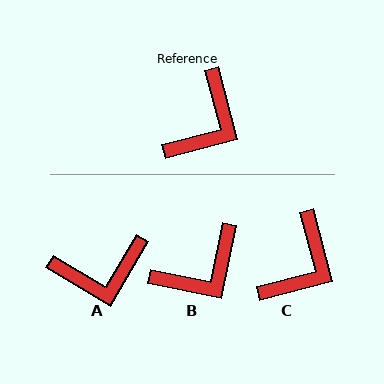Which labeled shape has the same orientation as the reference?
C.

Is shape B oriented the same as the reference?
No, it is off by about 26 degrees.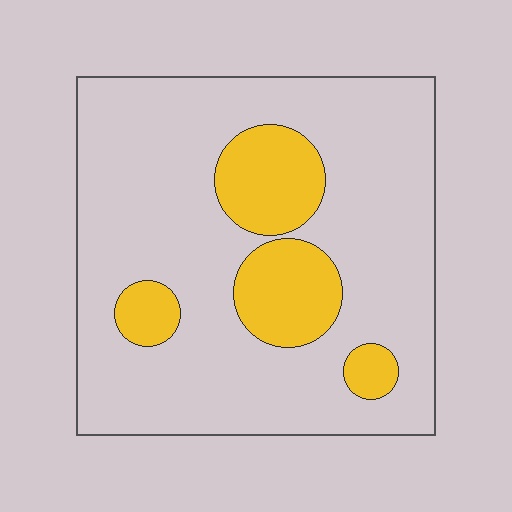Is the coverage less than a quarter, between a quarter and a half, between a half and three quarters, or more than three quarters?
Less than a quarter.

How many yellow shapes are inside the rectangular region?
4.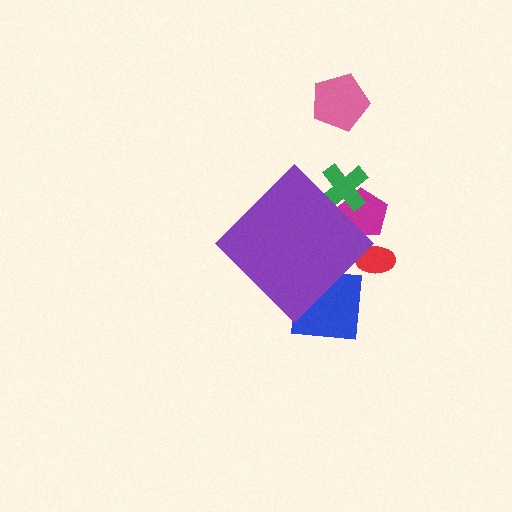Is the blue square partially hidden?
Yes, the blue square is partially hidden behind the purple diamond.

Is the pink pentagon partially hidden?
No, the pink pentagon is fully visible.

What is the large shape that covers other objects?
A purple diamond.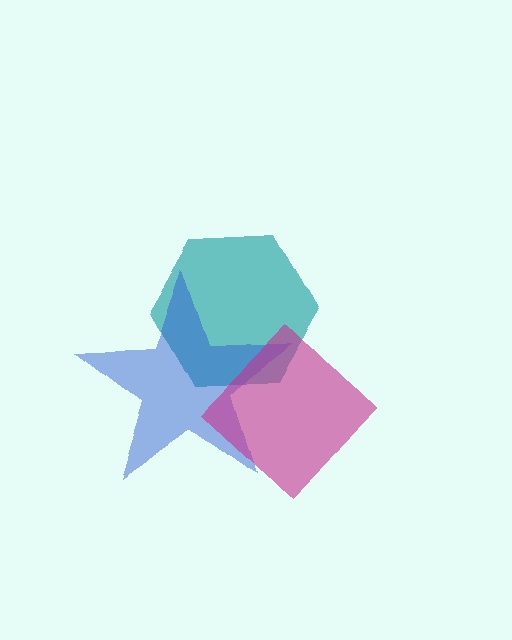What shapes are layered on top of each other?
The layered shapes are: a teal hexagon, a blue star, a magenta diamond.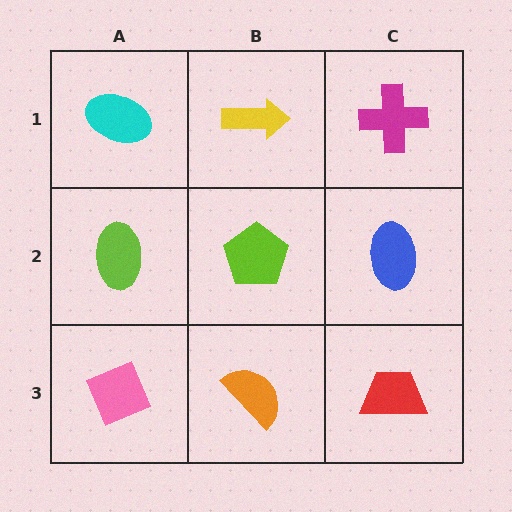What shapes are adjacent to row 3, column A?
A lime ellipse (row 2, column A), an orange semicircle (row 3, column B).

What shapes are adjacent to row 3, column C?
A blue ellipse (row 2, column C), an orange semicircle (row 3, column B).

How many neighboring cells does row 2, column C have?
3.